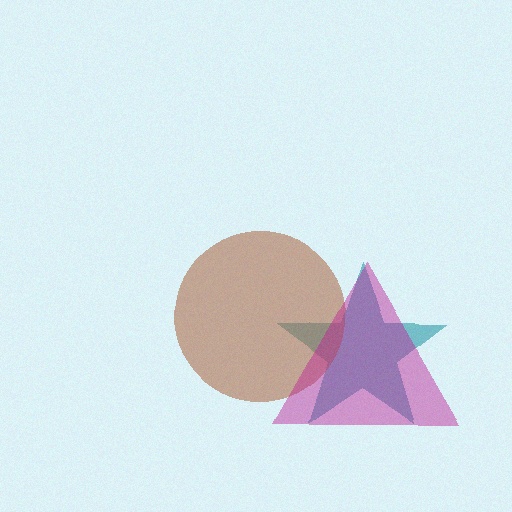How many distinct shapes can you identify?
There are 3 distinct shapes: a teal star, a brown circle, a magenta triangle.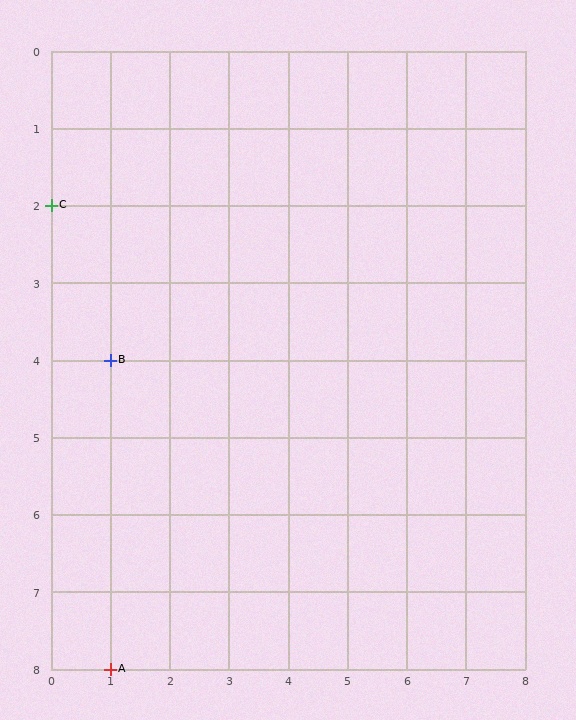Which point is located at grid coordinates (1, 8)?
Point A is at (1, 8).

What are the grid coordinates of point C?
Point C is at grid coordinates (0, 2).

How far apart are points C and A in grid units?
Points C and A are 1 column and 6 rows apart (about 6.1 grid units diagonally).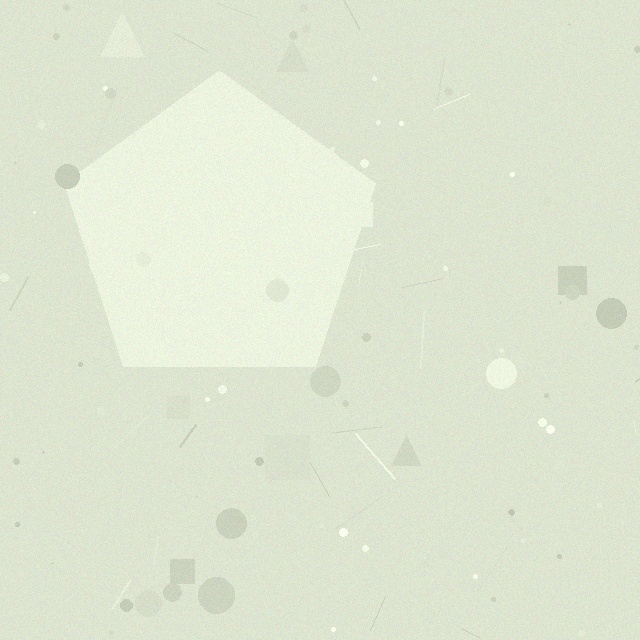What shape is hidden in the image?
A pentagon is hidden in the image.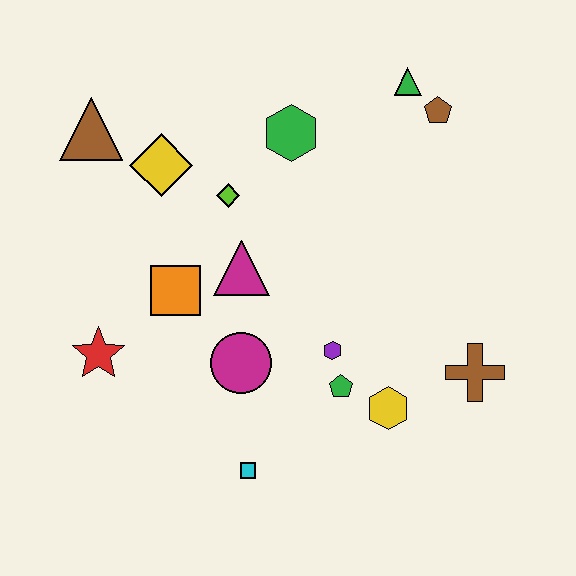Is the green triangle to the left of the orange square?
No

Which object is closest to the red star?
The orange square is closest to the red star.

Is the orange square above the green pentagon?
Yes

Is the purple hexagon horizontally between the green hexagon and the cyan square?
No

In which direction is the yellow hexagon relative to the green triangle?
The yellow hexagon is below the green triangle.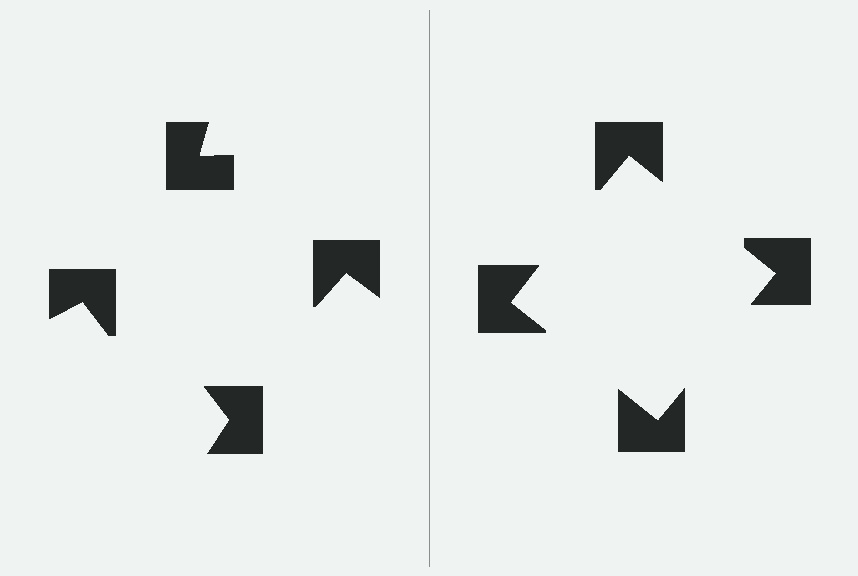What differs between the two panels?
The notched squares are positioned identically on both sides; only the wedge orientations differ. On the right they align to a square; on the left they are misaligned.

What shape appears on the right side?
An illusory square.